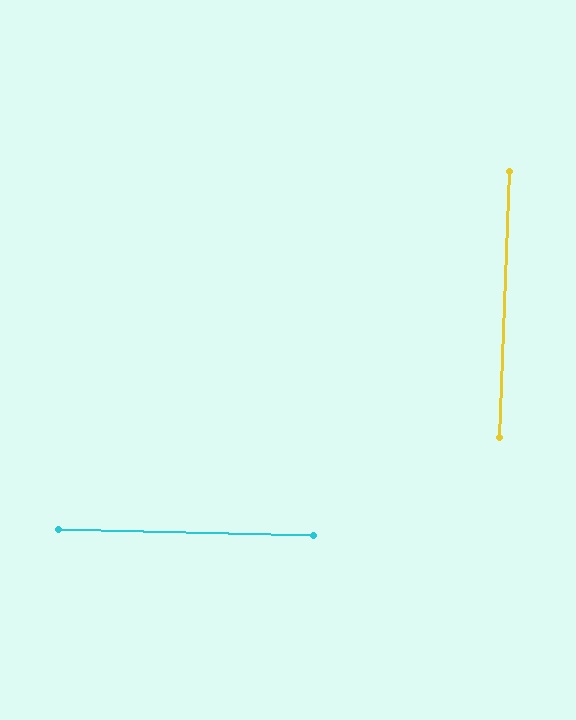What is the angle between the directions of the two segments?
Approximately 89 degrees.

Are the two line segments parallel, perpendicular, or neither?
Perpendicular — they meet at approximately 89°.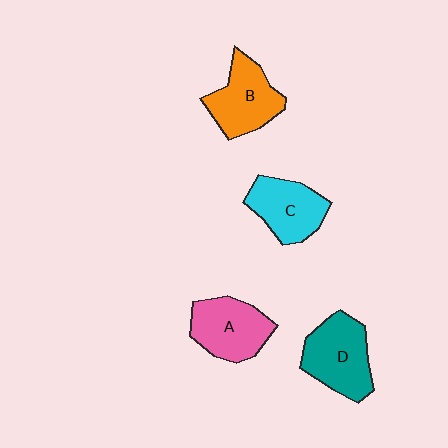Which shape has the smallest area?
Shape C (cyan).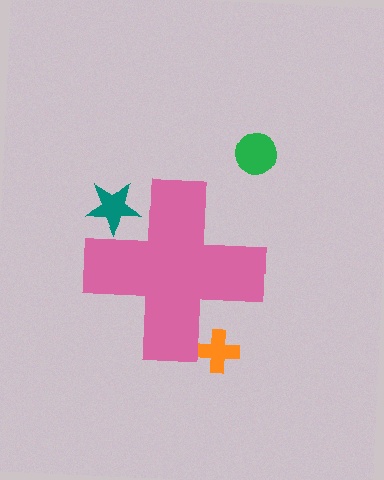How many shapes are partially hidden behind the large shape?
2 shapes are partially hidden.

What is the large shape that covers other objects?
A pink cross.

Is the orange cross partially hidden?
Yes, the orange cross is partially hidden behind the pink cross.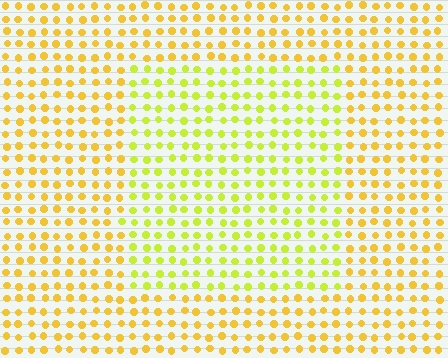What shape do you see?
I see a rectangle.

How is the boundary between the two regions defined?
The boundary is defined purely by a slight shift in hue (about 29 degrees). Spacing, size, and orientation are identical on both sides.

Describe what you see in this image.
The image is filled with small yellow elements in a uniform arrangement. A rectangle-shaped region is visible where the elements are tinted to a slightly different hue, forming a subtle color boundary.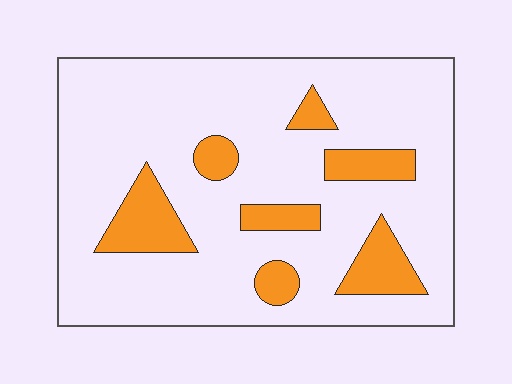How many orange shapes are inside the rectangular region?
7.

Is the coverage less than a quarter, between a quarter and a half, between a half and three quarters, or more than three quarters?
Less than a quarter.